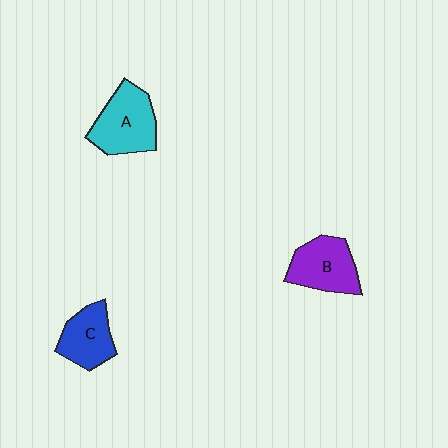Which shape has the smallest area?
Shape C (blue).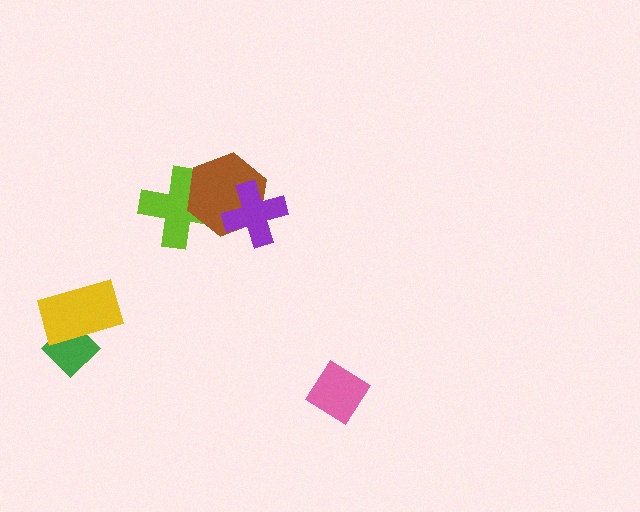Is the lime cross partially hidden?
Yes, it is partially covered by another shape.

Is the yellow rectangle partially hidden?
No, no other shape covers it.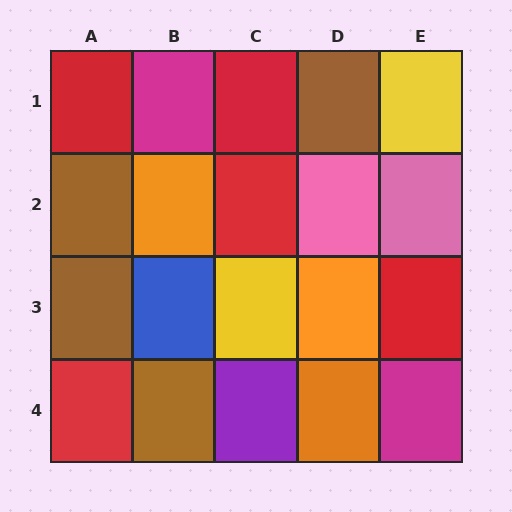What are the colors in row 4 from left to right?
Red, brown, purple, orange, magenta.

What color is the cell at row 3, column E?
Red.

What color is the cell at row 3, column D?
Orange.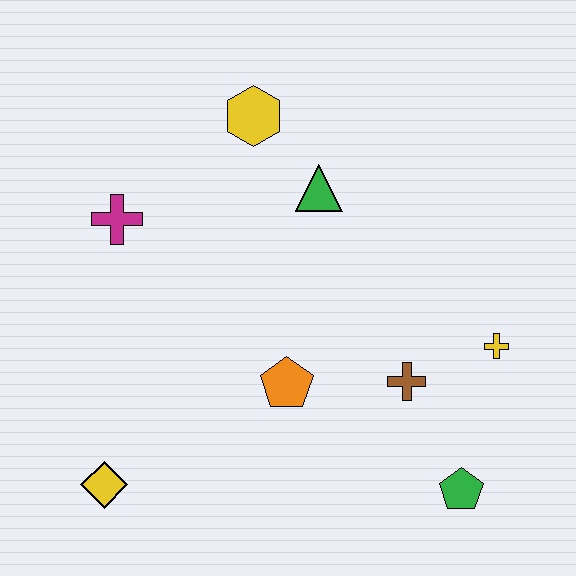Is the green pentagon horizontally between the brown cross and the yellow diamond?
No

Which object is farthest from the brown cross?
The magenta cross is farthest from the brown cross.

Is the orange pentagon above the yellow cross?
No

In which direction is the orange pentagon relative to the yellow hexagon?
The orange pentagon is below the yellow hexagon.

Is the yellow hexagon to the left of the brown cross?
Yes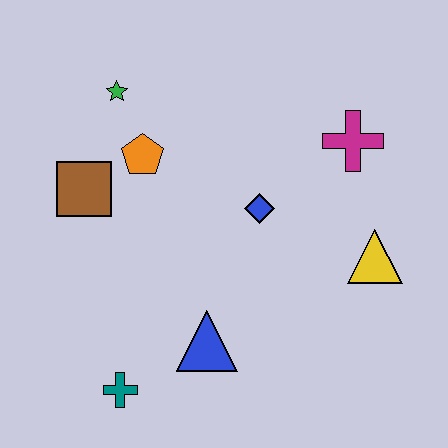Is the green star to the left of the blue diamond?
Yes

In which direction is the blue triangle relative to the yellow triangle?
The blue triangle is to the left of the yellow triangle.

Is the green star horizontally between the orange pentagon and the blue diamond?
No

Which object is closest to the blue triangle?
The teal cross is closest to the blue triangle.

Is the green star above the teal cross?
Yes